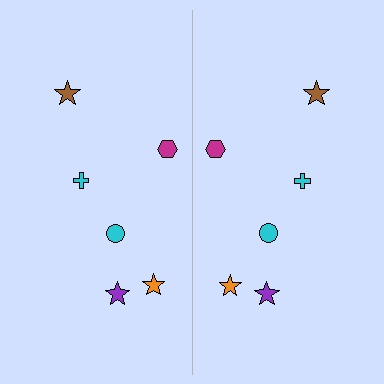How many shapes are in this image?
There are 12 shapes in this image.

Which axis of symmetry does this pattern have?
The pattern has a vertical axis of symmetry running through the center of the image.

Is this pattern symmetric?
Yes, this pattern has bilateral (reflection) symmetry.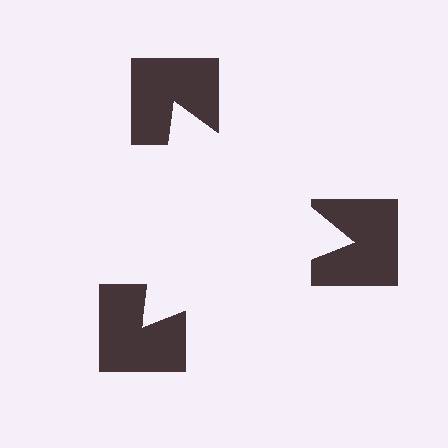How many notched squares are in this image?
There are 3 — one at each vertex of the illusory triangle.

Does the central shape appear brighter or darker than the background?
It typically appears slightly brighter than the background, even though no actual brightness change is drawn.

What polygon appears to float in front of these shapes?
An illusory triangle — its edges are inferred from the aligned wedge cuts in the notched squares, not physically drawn.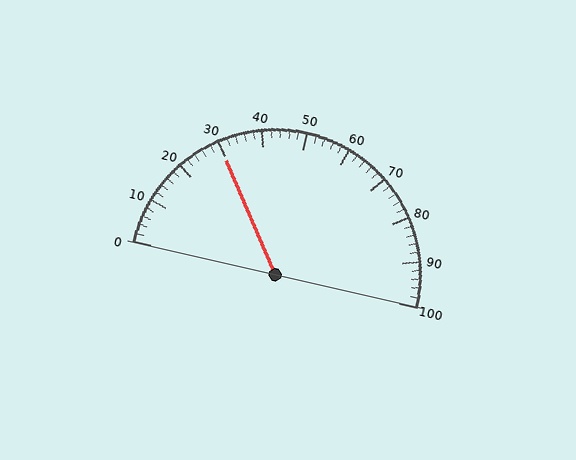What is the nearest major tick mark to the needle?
The nearest major tick mark is 30.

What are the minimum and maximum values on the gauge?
The gauge ranges from 0 to 100.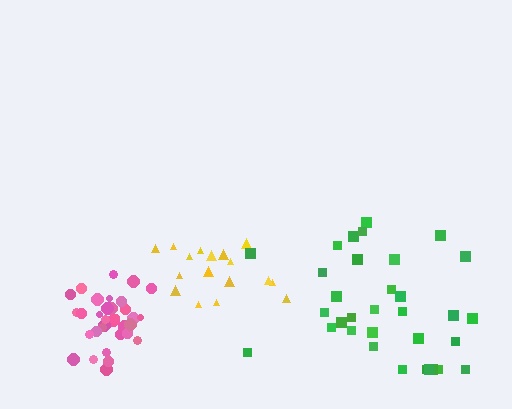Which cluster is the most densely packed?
Pink.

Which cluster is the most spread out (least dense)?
Green.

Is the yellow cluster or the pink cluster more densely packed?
Pink.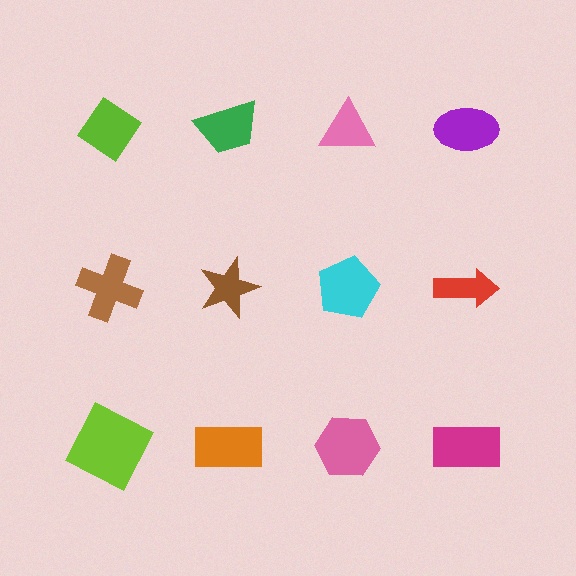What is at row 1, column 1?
A lime diamond.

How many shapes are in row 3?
4 shapes.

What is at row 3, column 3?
A pink hexagon.